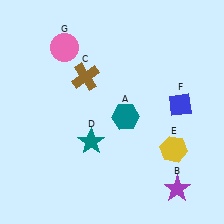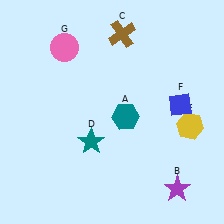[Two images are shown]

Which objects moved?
The objects that moved are: the brown cross (C), the yellow hexagon (E).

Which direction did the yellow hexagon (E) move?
The yellow hexagon (E) moved up.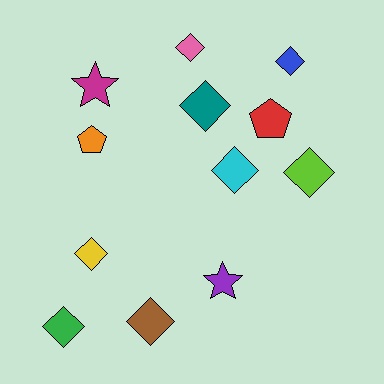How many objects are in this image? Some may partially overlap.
There are 12 objects.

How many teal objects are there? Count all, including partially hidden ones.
There is 1 teal object.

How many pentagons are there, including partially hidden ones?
There are 2 pentagons.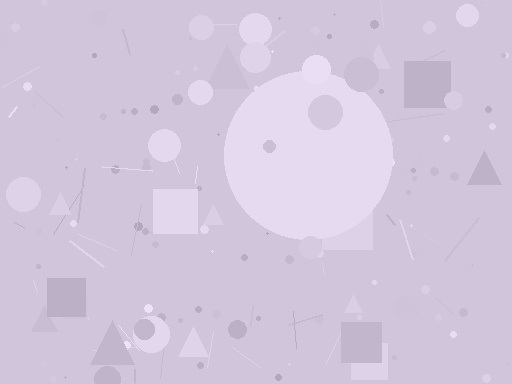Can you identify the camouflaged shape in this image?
The camouflaged shape is a circle.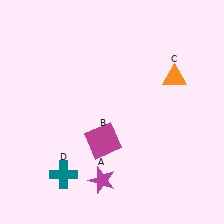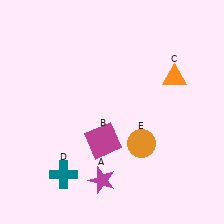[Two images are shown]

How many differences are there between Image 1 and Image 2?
There is 1 difference between the two images.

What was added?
An orange circle (E) was added in Image 2.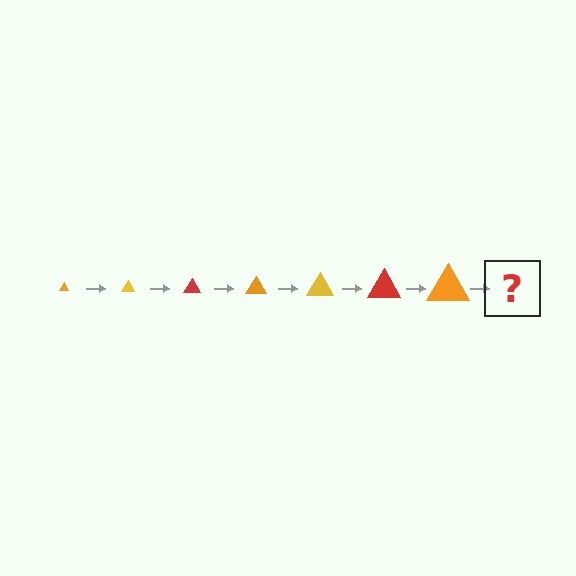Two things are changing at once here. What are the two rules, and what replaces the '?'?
The two rules are that the triangle grows larger each step and the color cycles through orange, yellow, and red. The '?' should be a yellow triangle, larger than the previous one.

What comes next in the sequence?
The next element should be a yellow triangle, larger than the previous one.